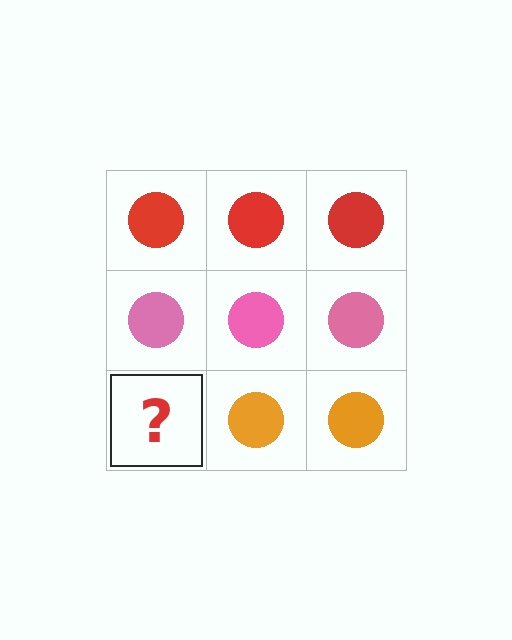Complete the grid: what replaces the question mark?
The question mark should be replaced with an orange circle.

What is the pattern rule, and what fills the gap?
The rule is that each row has a consistent color. The gap should be filled with an orange circle.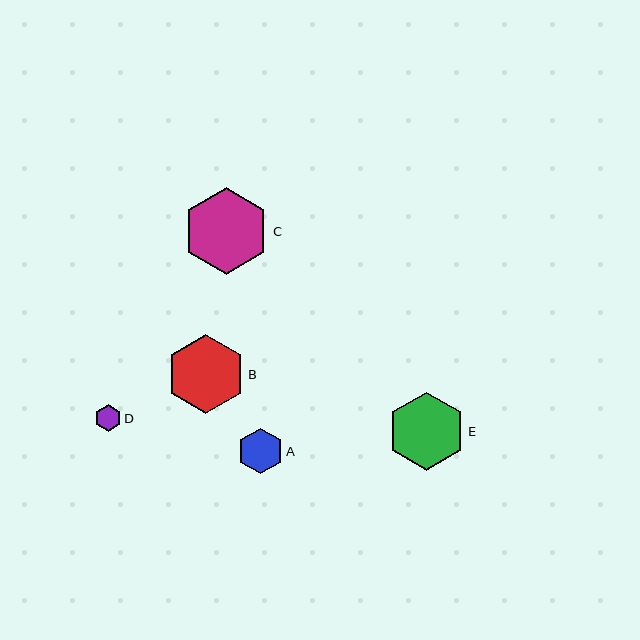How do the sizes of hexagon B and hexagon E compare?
Hexagon B and hexagon E are approximately the same size.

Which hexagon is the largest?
Hexagon C is the largest with a size of approximately 87 pixels.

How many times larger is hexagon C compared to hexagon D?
Hexagon C is approximately 3.3 times the size of hexagon D.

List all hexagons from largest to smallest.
From largest to smallest: C, B, E, A, D.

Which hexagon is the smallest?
Hexagon D is the smallest with a size of approximately 26 pixels.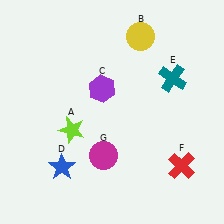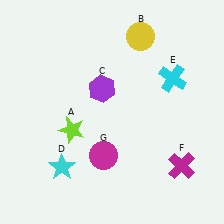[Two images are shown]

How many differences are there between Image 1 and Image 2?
There are 3 differences between the two images.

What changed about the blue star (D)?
In Image 1, D is blue. In Image 2, it changed to cyan.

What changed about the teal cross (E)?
In Image 1, E is teal. In Image 2, it changed to cyan.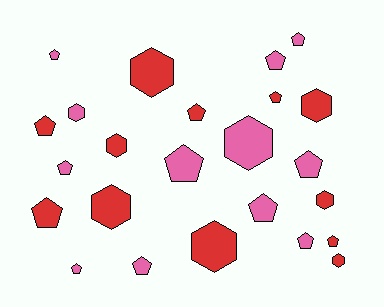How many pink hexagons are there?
There are 2 pink hexagons.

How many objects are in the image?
There are 24 objects.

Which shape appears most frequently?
Pentagon, with 15 objects.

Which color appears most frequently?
Pink, with 12 objects.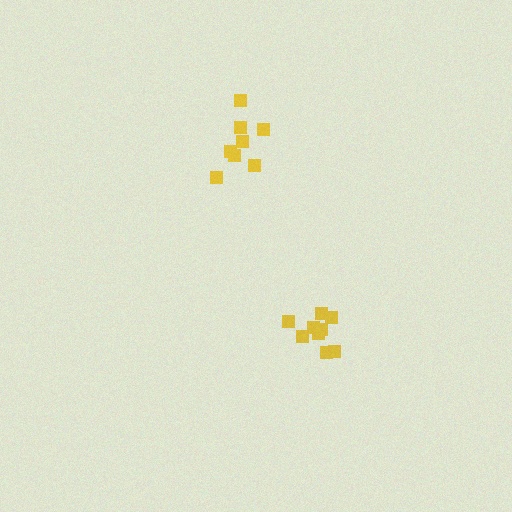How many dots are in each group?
Group 1: 10 dots, Group 2: 8 dots (18 total).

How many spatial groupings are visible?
There are 2 spatial groupings.